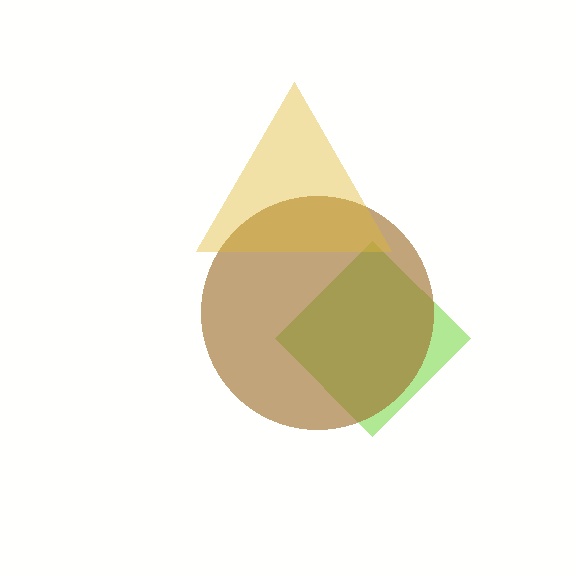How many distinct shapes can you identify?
There are 3 distinct shapes: a lime diamond, a brown circle, a yellow triangle.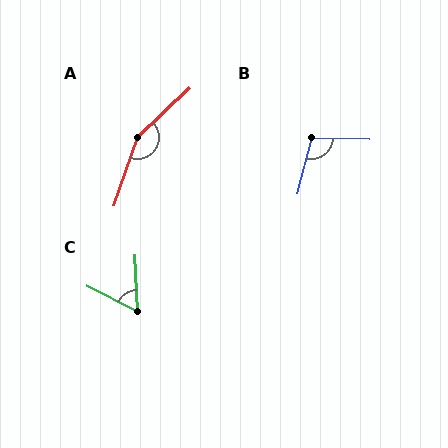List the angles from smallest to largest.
C (61°), B (103°), A (152°).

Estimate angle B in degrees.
Approximately 103 degrees.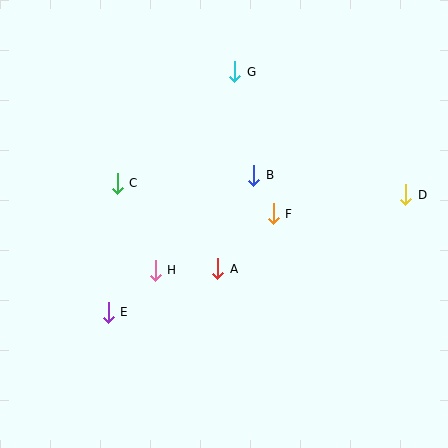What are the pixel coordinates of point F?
Point F is at (273, 214).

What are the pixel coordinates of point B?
Point B is at (254, 175).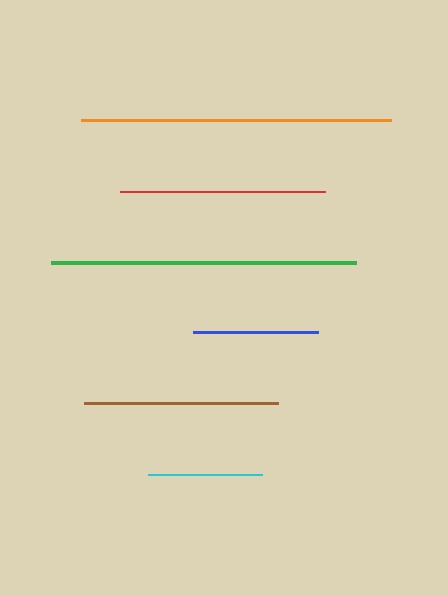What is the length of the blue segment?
The blue segment is approximately 125 pixels long.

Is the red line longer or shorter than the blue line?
The red line is longer than the blue line.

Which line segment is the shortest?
The cyan line is the shortest at approximately 114 pixels.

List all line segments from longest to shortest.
From longest to shortest: orange, green, red, brown, blue, cyan.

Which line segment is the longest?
The orange line is the longest at approximately 310 pixels.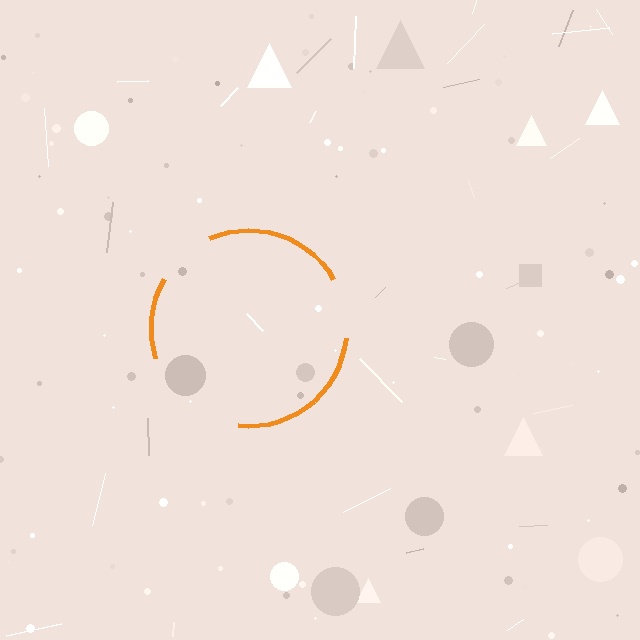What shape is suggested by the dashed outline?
The dashed outline suggests a circle.